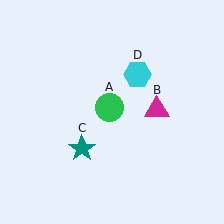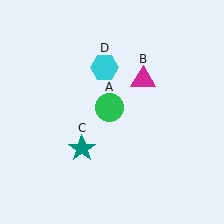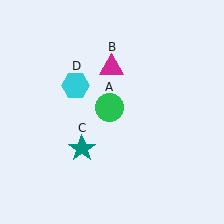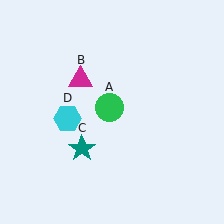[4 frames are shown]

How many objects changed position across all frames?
2 objects changed position: magenta triangle (object B), cyan hexagon (object D).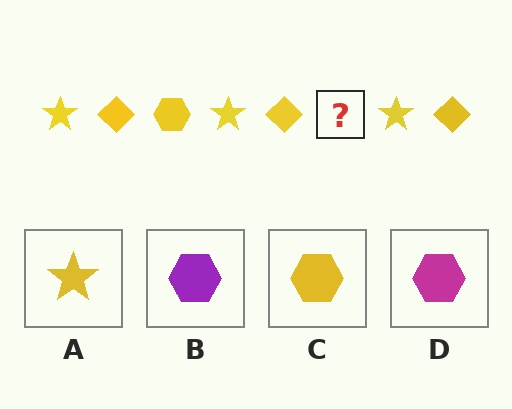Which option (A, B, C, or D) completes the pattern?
C.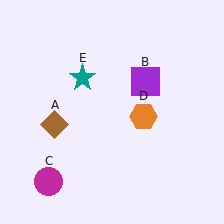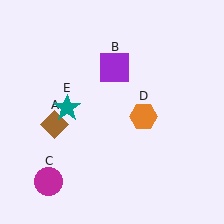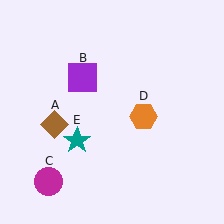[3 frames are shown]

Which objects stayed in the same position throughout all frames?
Brown diamond (object A) and magenta circle (object C) and orange hexagon (object D) remained stationary.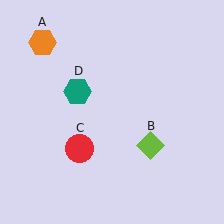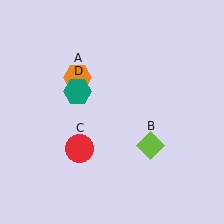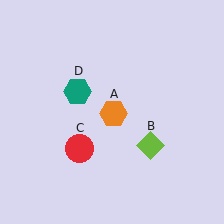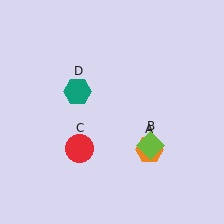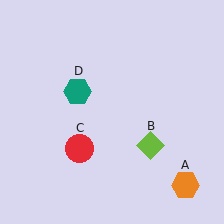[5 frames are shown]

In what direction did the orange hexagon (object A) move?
The orange hexagon (object A) moved down and to the right.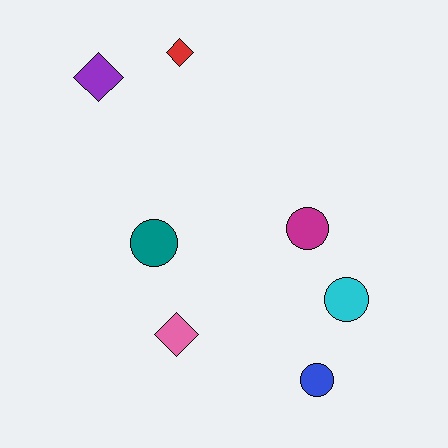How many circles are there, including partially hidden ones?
There are 4 circles.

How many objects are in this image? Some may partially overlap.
There are 7 objects.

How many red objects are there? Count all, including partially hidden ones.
There is 1 red object.